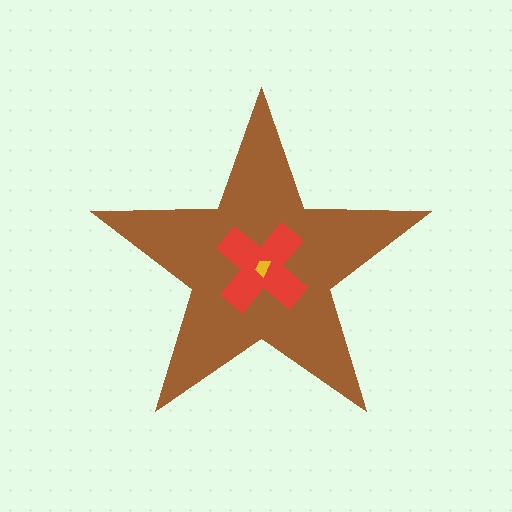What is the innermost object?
The yellow trapezoid.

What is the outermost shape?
The brown star.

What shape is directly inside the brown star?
The red cross.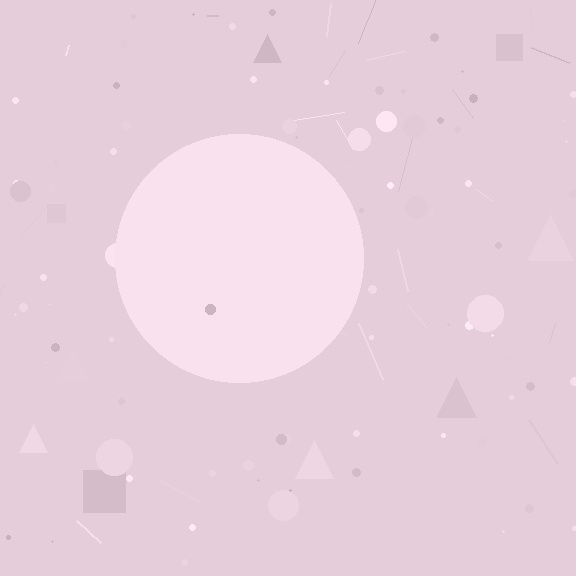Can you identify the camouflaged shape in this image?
The camouflaged shape is a circle.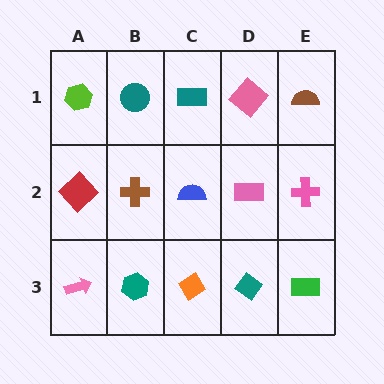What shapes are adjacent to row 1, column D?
A pink rectangle (row 2, column D), a teal rectangle (row 1, column C), a brown semicircle (row 1, column E).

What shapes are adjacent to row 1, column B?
A brown cross (row 2, column B), a lime hexagon (row 1, column A), a teal rectangle (row 1, column C).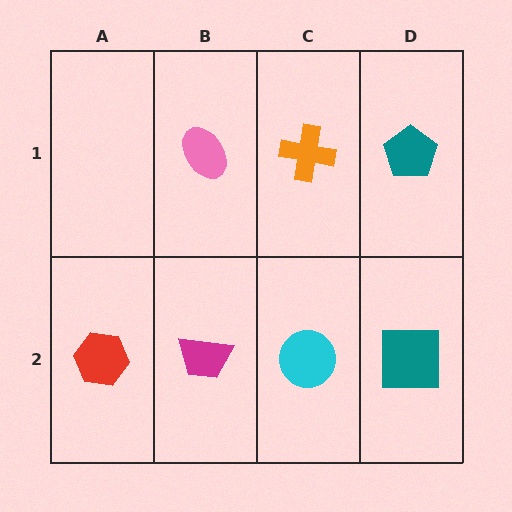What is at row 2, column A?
A red hexagon.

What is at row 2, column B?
A magenta trapezoid.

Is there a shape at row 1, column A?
No, that cell is empty.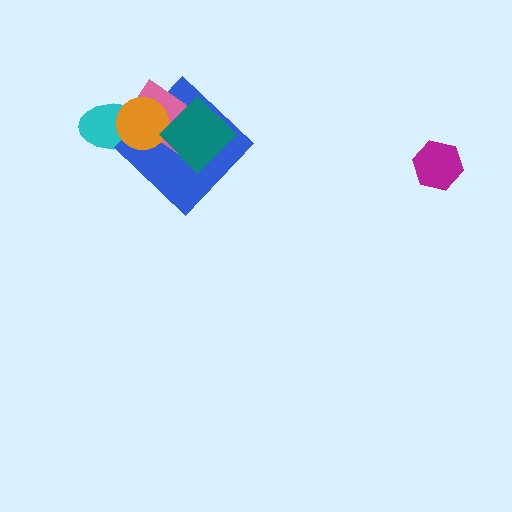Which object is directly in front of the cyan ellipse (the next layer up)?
The blue diamond is directly in front of the cyan ellipse.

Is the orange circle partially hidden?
Yes, it is partially covered by another shape.